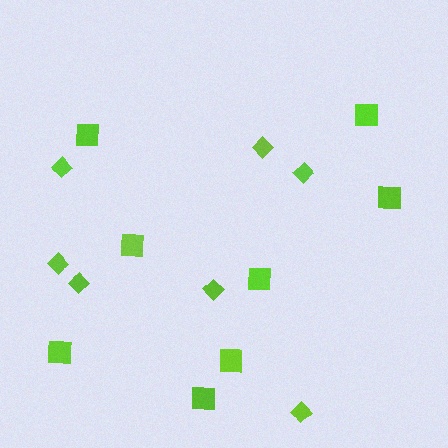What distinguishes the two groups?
There are 2 groups: one group of diamonds (7) and one group of squares (8).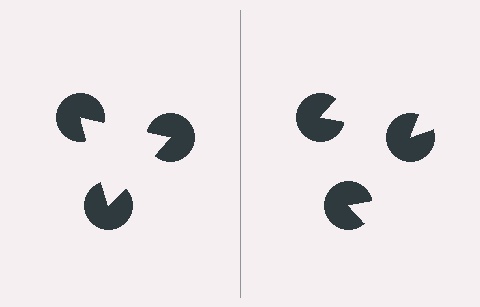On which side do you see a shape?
An illusory triangle appears on the left side. On the right side the wedge cuts are rotated, so no coherent shape forms.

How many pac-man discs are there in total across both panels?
6 — 3 on each side.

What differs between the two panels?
The pac-man discs are positioned identically on both sides; only the wedge orientations differ. On the left they align to a triangle; on the right they are misaligned.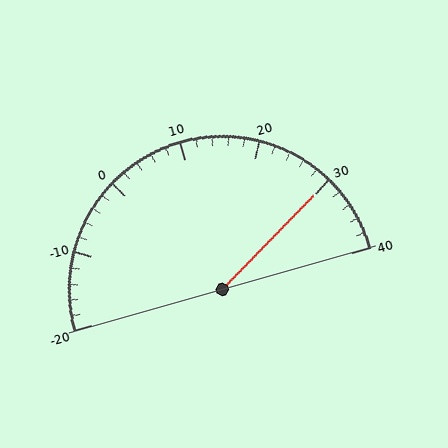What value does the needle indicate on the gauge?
The needle indicates approximately 30.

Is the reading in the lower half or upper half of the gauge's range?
The reading is in the upper half of the range (-20 to 40).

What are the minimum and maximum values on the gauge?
The gauge ranges from -20 to 40.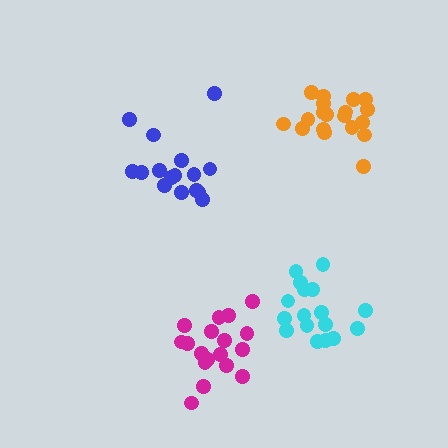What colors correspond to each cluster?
The clusters are colored: cyan, blue, orange, magenta.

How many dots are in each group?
Group 1: 17 dots, Group 2: 16 dots, Group 3: 19 dots, Group 4: 18 dots (70 total).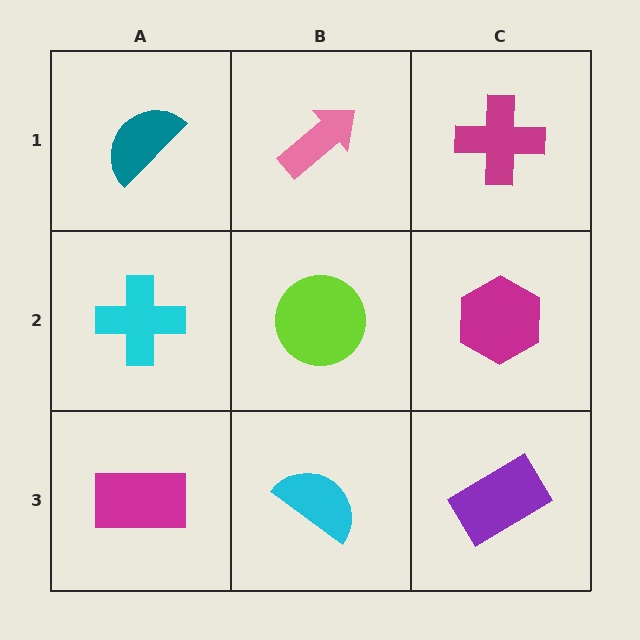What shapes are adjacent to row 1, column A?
A cyan cross (row 2, column A), a pink arrow (row 1, column B).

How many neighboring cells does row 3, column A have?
2.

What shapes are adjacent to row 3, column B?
A lime circle (row 2, column B), a magenta rectangle (row 3, column A), a purple rectangle (row 3, column C).